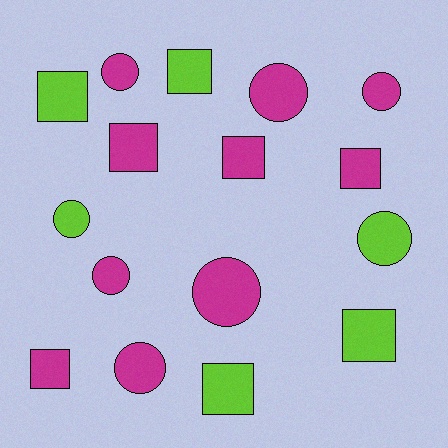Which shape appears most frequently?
Square, with 8 objects.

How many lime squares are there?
There are 4 lime squares.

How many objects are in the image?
There are 16 objects.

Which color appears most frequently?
Magenta, with 10 objects.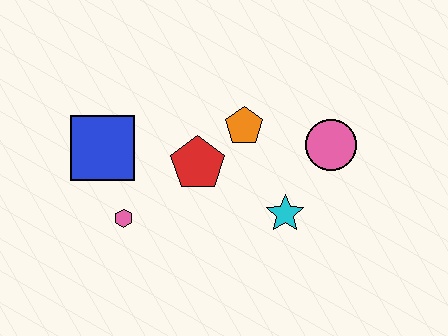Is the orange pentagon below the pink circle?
No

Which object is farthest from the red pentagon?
The pink circle is farthest from the red pentagon.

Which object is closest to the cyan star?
The pink circle is closest to the cyan star.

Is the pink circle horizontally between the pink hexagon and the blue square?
No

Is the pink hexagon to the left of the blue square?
No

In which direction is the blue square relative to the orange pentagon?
The blue square is to the left of the orange pentagon.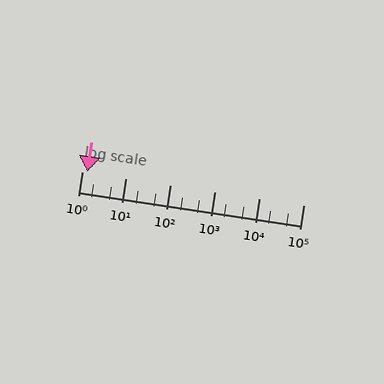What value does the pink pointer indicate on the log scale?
The pointer indicates approximately 1.3.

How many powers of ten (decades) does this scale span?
The scale spans 5 decades, from 1 to 100000.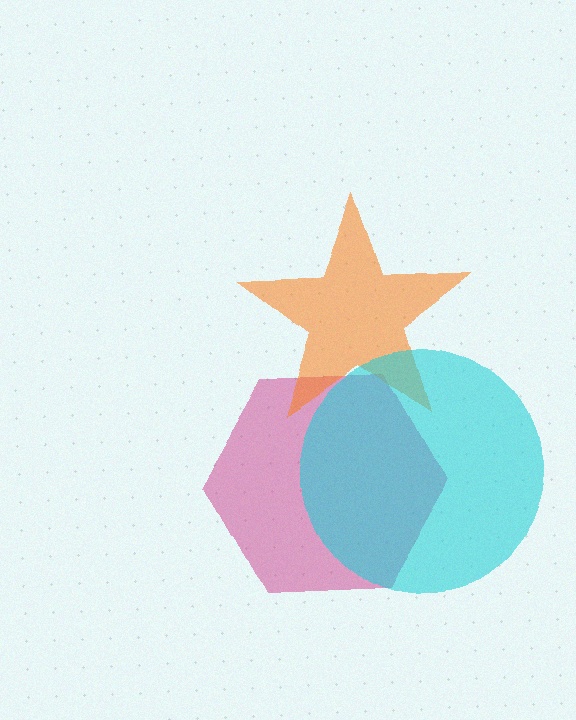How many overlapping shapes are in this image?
There are 3 overlapping shapes in the image.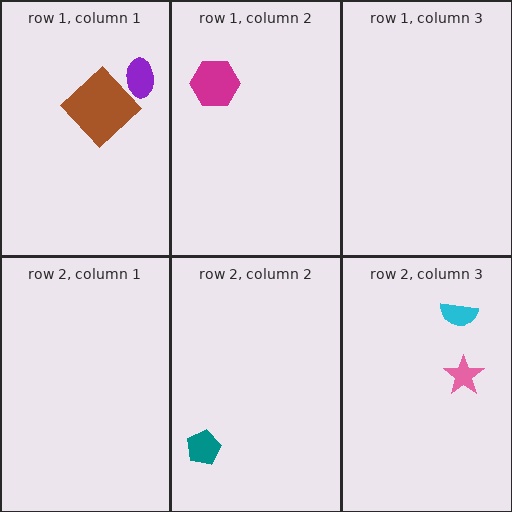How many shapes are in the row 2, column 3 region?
2.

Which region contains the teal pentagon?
The row 2, column 2 region.